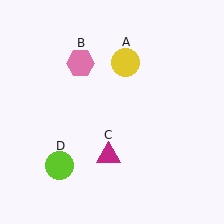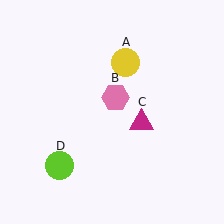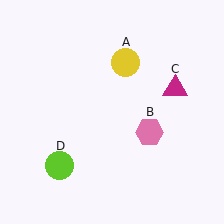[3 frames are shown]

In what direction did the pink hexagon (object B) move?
The pink hexagon (object B) moved down and to the right.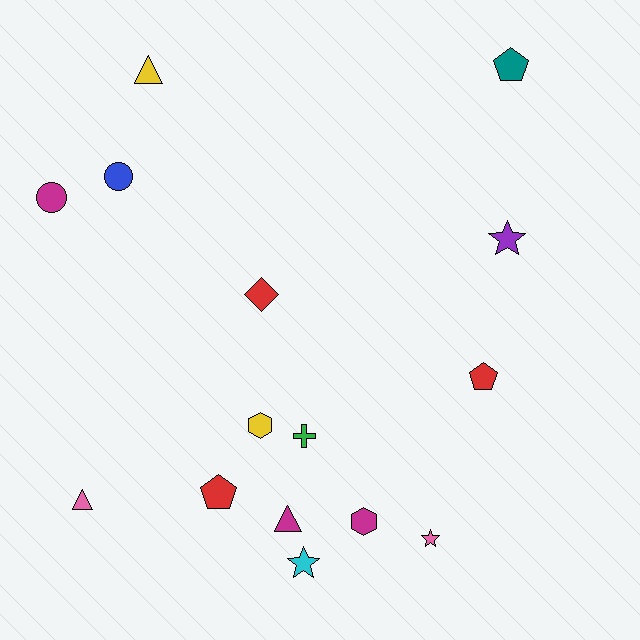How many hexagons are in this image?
There are 2 hexagons.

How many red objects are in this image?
There are 3 red objects.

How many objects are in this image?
There are 15 objects.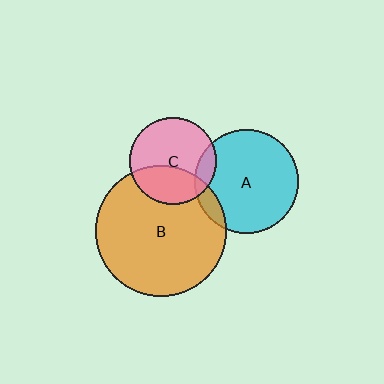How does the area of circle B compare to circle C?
Approximately 2.3 times.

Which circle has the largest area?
Circle B (orange).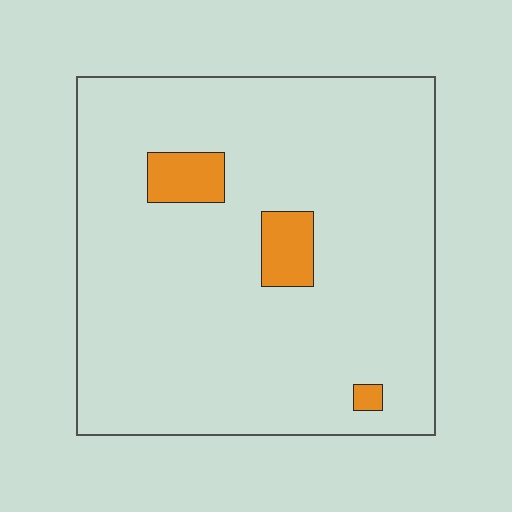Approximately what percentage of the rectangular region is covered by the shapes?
Approximately 5%.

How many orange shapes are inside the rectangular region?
3.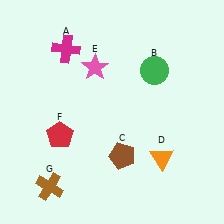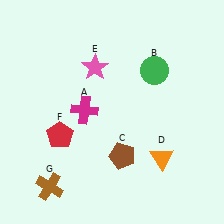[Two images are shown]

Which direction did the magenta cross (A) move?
The magenta cross (A) moved down.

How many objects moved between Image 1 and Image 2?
1 object moved between the two images.